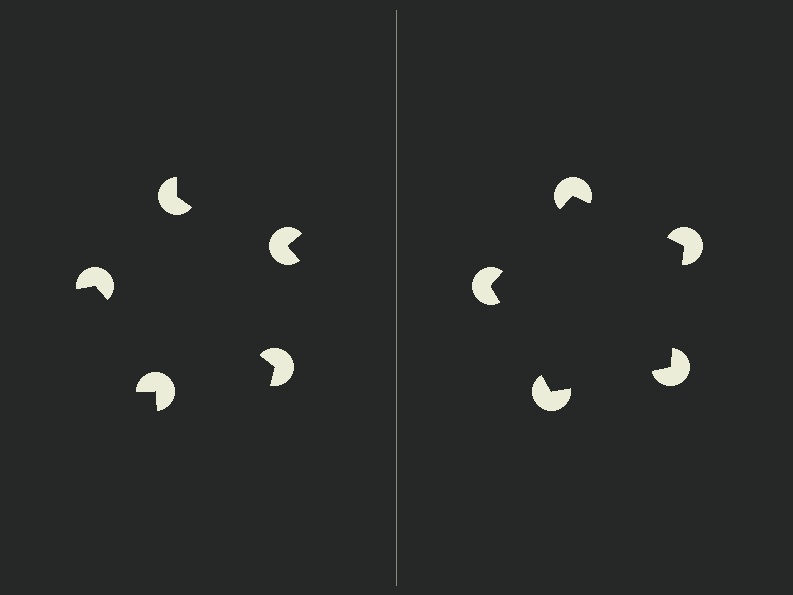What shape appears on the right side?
An illusory pentagon.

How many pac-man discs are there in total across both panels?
10 — 5 on each side.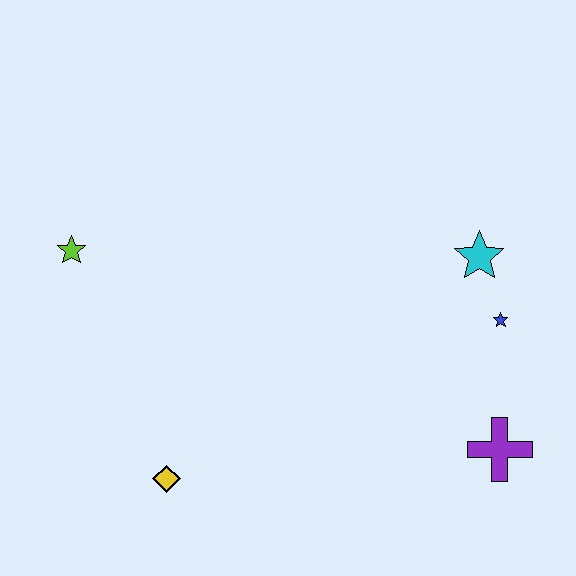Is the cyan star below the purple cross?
No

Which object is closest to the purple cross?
The blue star is closest to the purple cross.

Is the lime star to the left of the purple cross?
Yes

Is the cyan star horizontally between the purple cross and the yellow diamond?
Yes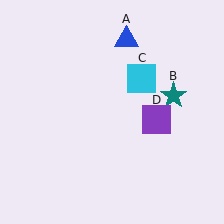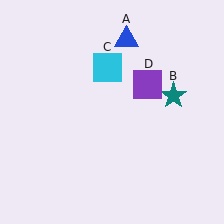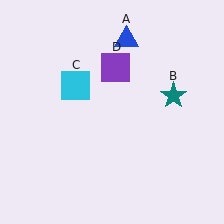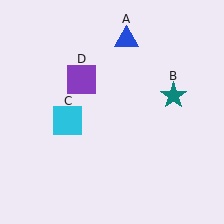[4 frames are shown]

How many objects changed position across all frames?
2 objects changed position: cyan square (object C), purple square (object D).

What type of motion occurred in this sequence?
The cyan square (object C), purple square (object D) rotated counterclockwise around the center of the scene.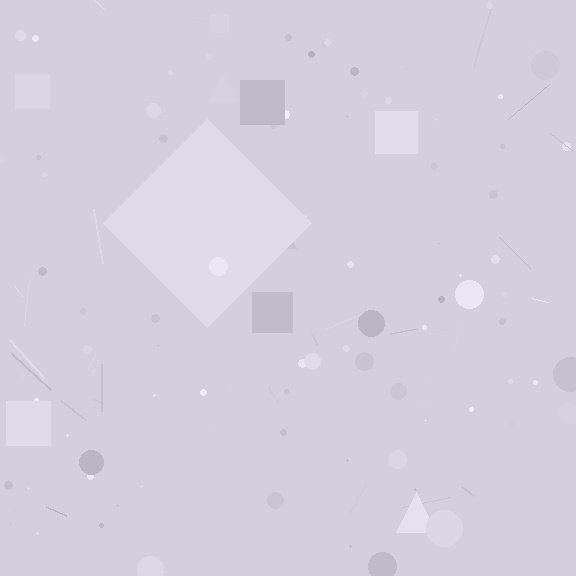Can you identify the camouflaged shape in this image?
The camouflaged shape is a diamond.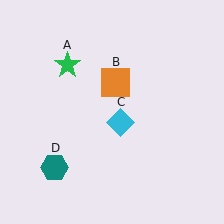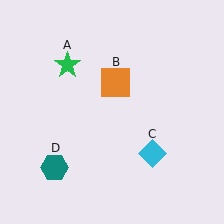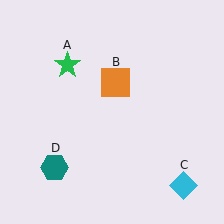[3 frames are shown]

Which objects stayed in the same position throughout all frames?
Green star (object A) and orange square (object B) and teal hexagon (object D) remained stationary.